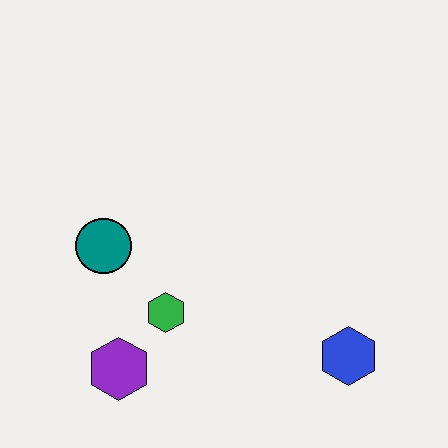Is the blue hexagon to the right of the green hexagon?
Yes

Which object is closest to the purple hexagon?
The green hexagon is closest to the purple hexagon.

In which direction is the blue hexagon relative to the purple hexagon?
The blue hexagon is to the right of the purple hexagon.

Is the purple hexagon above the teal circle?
No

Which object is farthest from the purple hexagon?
The blue hexagon is farthest from the purple hexagon.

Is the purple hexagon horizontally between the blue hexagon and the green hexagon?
No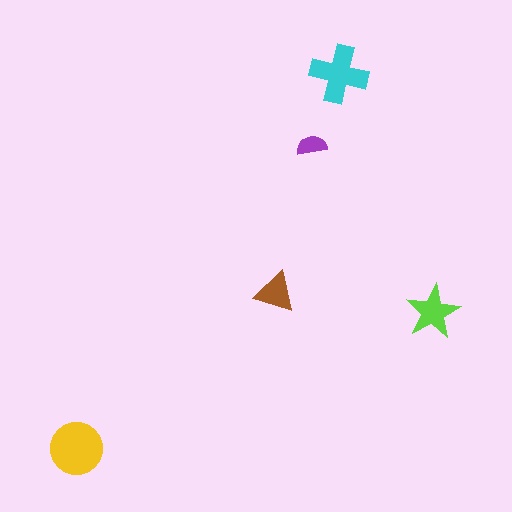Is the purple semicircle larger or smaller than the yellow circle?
Smaller.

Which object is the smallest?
The purple semicircle.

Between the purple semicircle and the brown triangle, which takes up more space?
The brown triangle.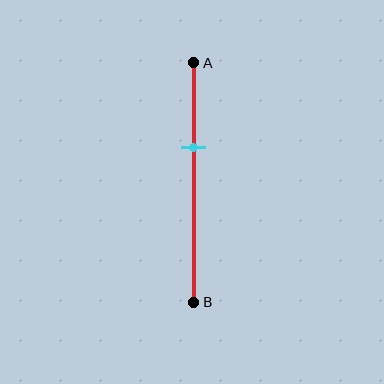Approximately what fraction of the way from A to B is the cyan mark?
The cyan mark is approximately 35% of the way from A to B.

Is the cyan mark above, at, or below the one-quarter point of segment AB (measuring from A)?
The cyan mark is below the one-quarter point of segment AB.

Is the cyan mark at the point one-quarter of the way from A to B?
No, the mark is at about 35% from A, not at the 25% one-quarter point.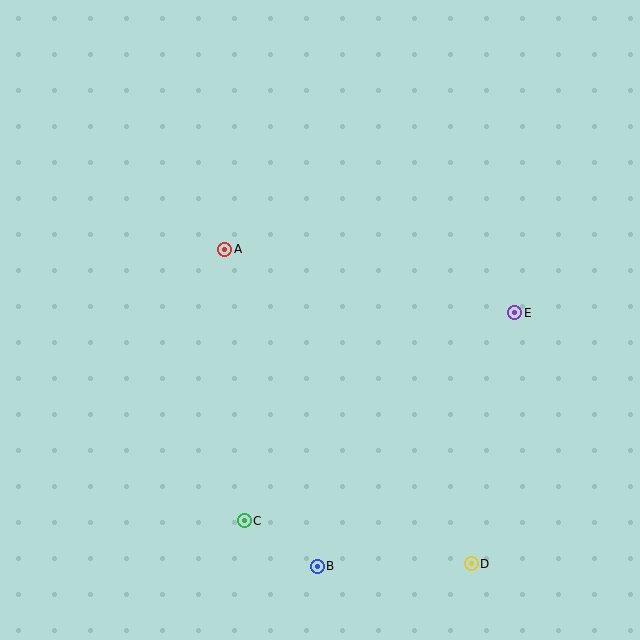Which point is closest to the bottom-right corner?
Point D is closest to the bottom-right corner.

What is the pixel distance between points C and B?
The distance between C and B is 86 pixels.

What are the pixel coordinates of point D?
Point D is at (471, 564).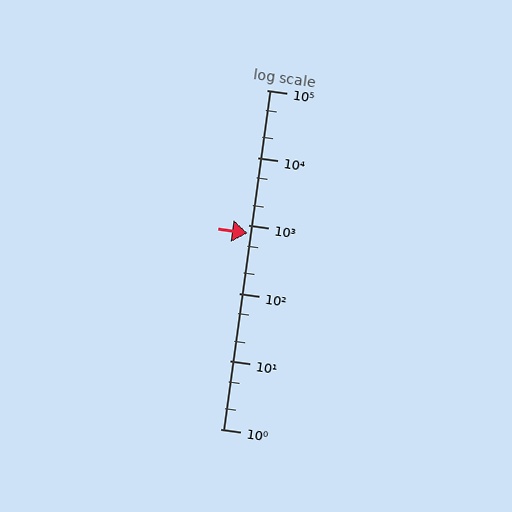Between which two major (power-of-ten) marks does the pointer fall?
The pointer is between 100 and 1000.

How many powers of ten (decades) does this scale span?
The scale spans 5 decades, from 1 to 100000.